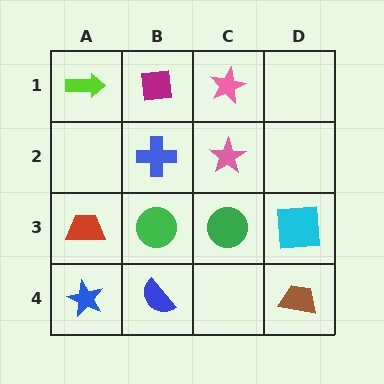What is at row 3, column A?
A red trapezoid.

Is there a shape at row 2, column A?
No, that cell is empty.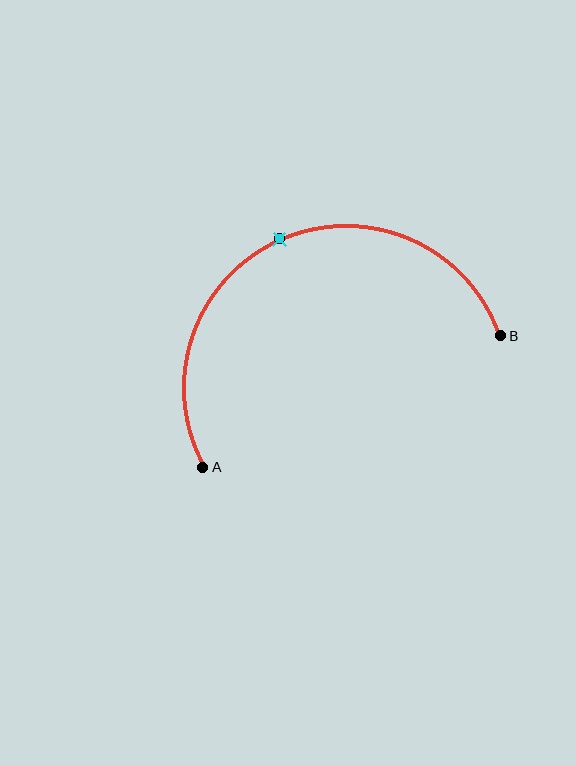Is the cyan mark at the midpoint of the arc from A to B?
Yes. The cyan mark lies on the arc at equal arc-length from both A and B — it is the arc midpoint.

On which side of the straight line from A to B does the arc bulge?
The arc bulges above the straight line connecting A and B.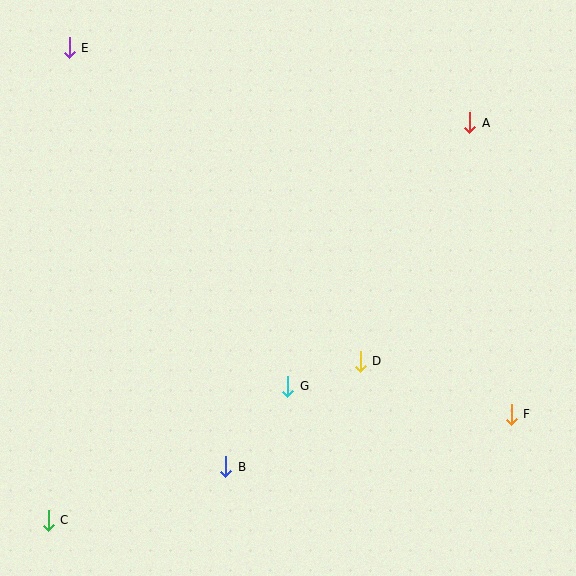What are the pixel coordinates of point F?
Point F is at (511, 414).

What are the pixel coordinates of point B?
Point B is at (226, 467).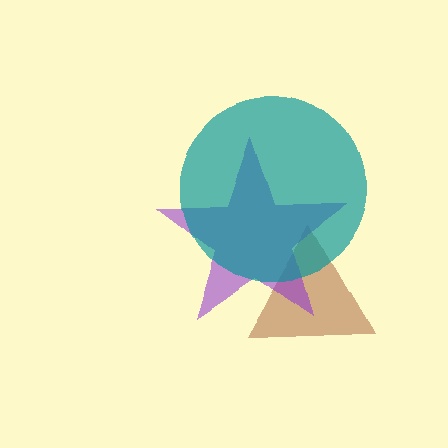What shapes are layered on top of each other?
The layered shapes are: a brown triangle, a purple star, a teal circle.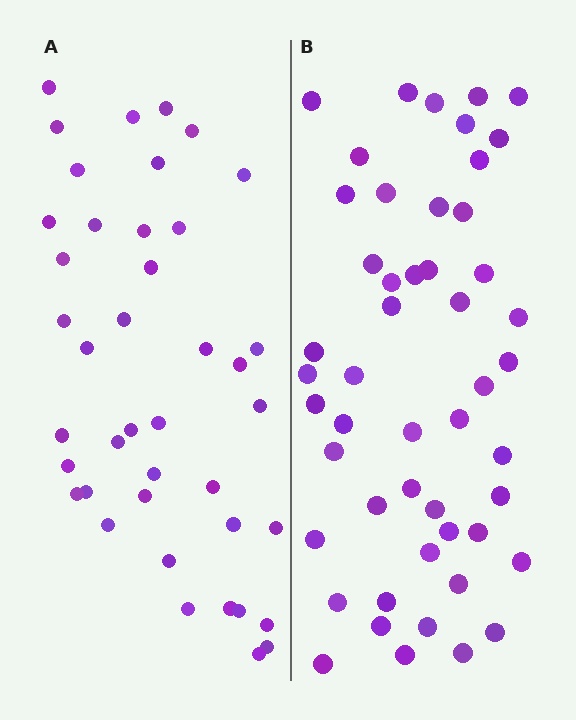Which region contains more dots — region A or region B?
Region B (the right region) has more dots.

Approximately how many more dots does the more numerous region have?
Region B has roughly 8 or so more dots than region A.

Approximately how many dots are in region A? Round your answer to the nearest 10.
About 40 dots. (The exact count is 41, which rounds to 40.)